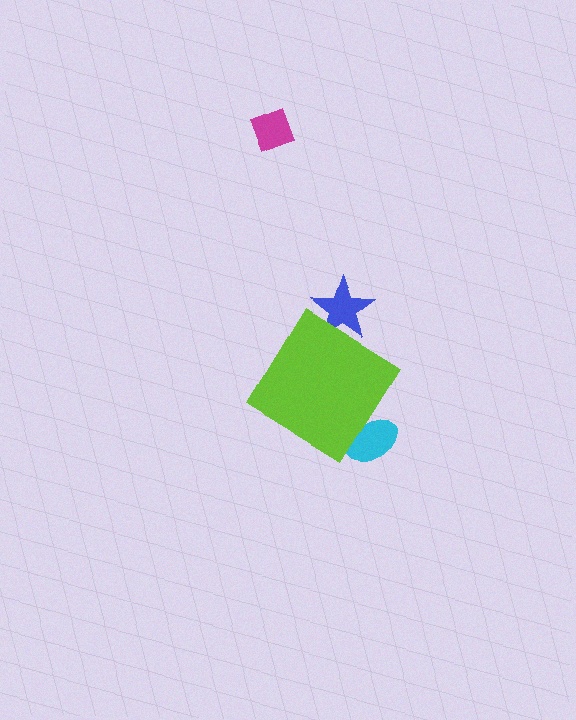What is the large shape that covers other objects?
A lime diamond.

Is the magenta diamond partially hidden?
No, the magenta diamond is fully visible.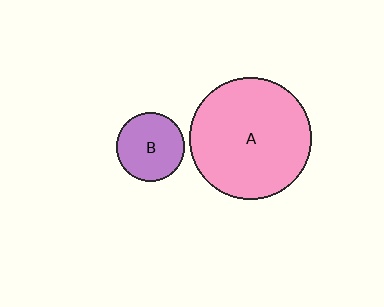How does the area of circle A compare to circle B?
Approximately 3.1 times.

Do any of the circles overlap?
No, none of the circles overlap.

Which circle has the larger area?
Circle A (pink).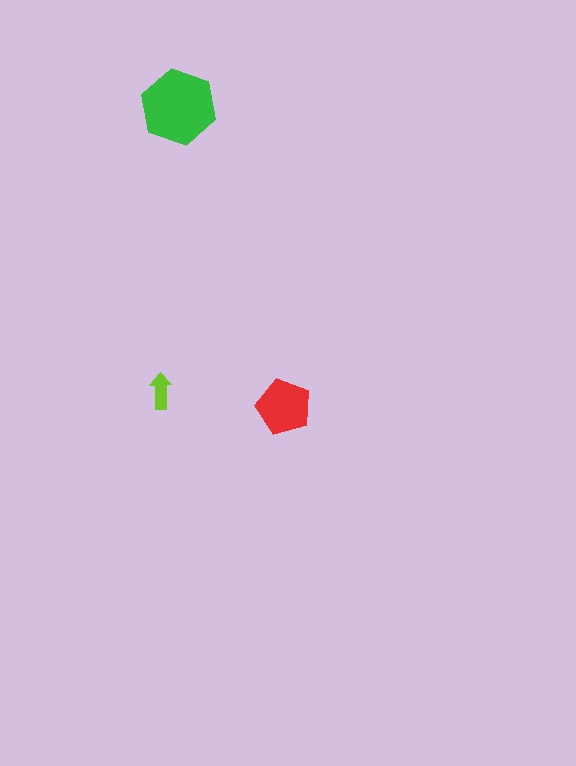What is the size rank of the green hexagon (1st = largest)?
1st.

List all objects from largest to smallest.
The green hexagon, the red pentagon, the lime arrow.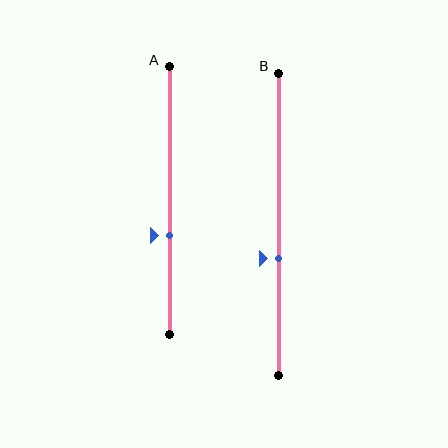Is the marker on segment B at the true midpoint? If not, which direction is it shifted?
No, the marker on segment B is shifted downward by about 11% of the segment length.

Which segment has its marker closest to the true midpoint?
Segment B has its marker closest to the true midpoint.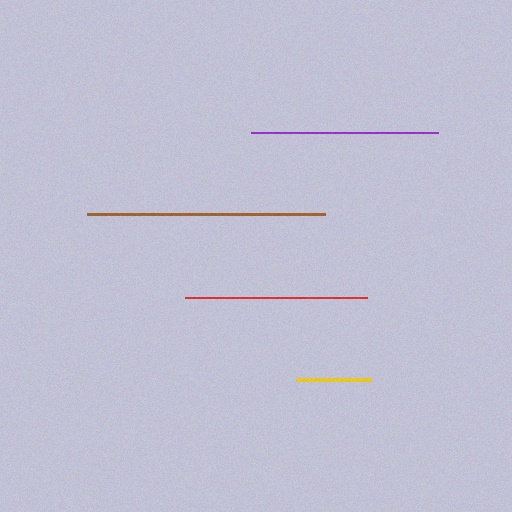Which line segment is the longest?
The brown line is the longest at approximately 239 pixels.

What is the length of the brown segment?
The brown segment is approximately 239 pixels long.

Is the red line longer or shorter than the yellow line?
The red line is longer than the yellow line.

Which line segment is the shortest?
The yellow line is the shortest at approximately 75 pixels.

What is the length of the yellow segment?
The yellow segment is approximately 75 pixels long.